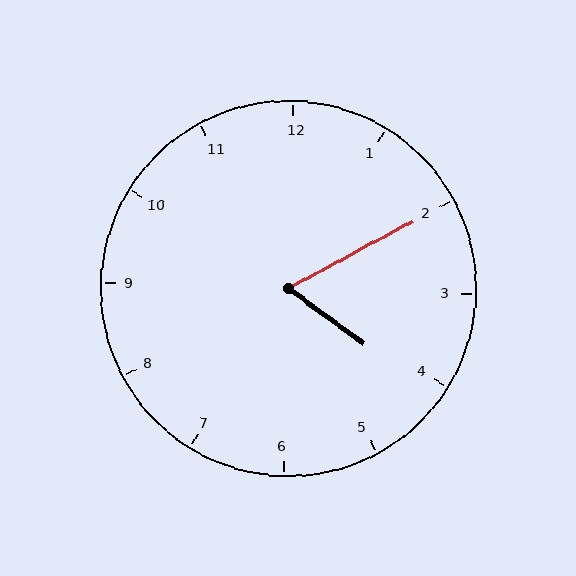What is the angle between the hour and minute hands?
Approximately 65 degrees.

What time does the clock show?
4:10.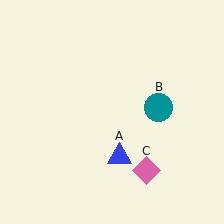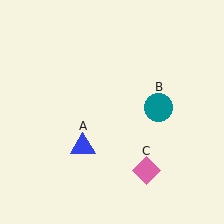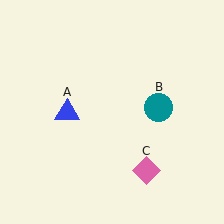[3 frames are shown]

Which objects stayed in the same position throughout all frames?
Teal circle (object B) and pink diamond (object C) remained stationary.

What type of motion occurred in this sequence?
The blue triangle (object A) rotated clockwise around the center of the scene.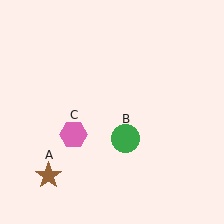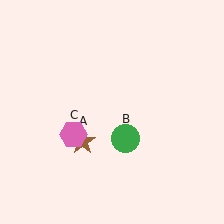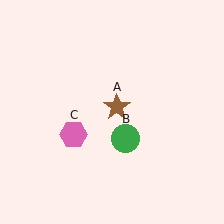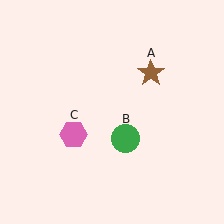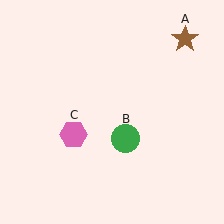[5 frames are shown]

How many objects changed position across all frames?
1 object changed position: brown star (object A).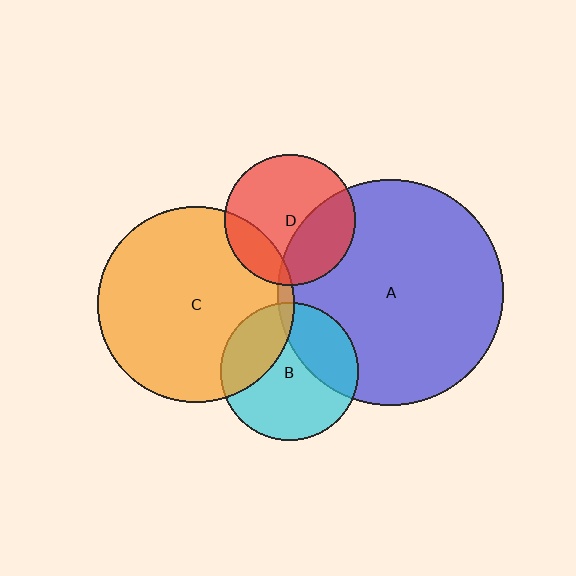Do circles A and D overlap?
Yes.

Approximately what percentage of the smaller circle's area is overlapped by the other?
Approximately 35%.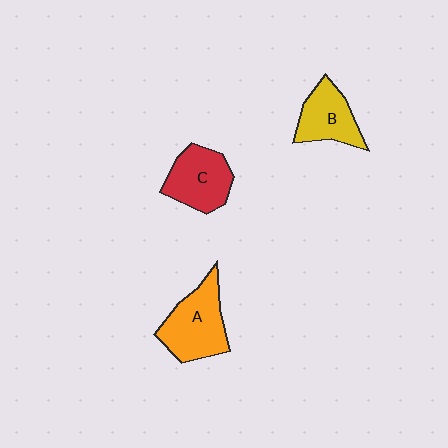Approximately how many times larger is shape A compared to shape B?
Approximately 1.3 times.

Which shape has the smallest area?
Shape B (yellow).